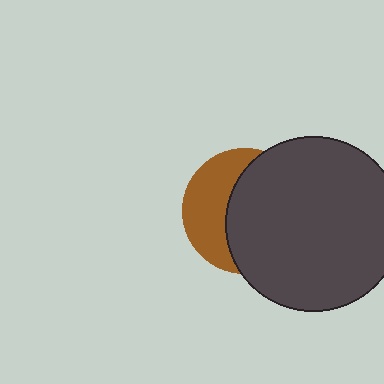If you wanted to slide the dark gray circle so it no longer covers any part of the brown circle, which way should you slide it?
Slide it right — that is the most direct way to separate the two shapes.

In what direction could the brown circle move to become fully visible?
The brown circle could move left. That would shift it out from behind the dark gray circle entirely.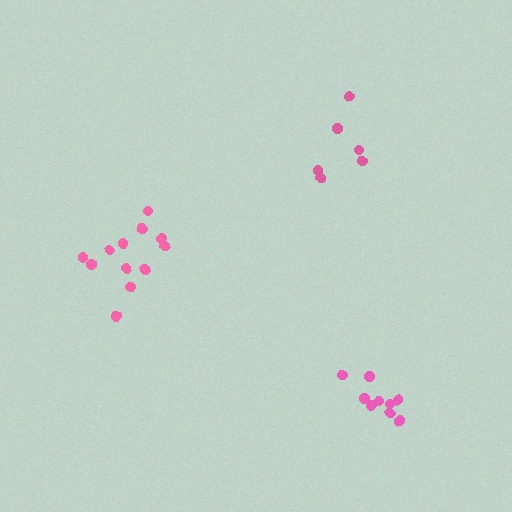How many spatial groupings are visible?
There are 3 spatial groupings.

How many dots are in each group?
Group 1: 9 dots, Group 2: 6 dots, Group 3: 12 dots (27 total).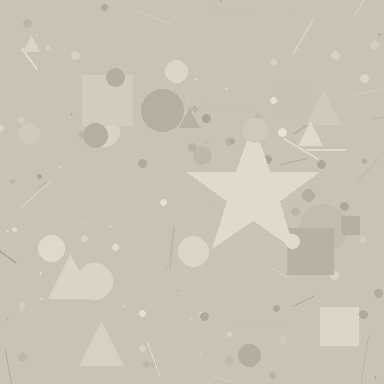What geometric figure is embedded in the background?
A star is embedded in the background.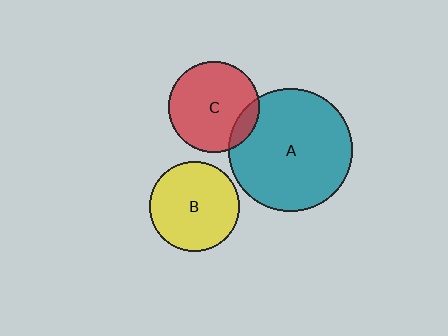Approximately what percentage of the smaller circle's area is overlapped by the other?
Approximately 10%.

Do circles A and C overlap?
Yes.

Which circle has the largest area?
Circle A (teal).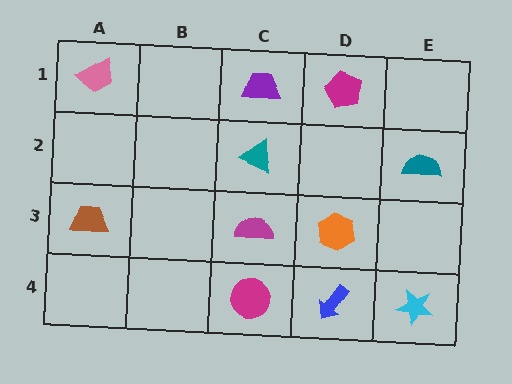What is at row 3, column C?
A magenta semicircle.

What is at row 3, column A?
A brown trapezoid.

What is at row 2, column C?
A teal triangle.